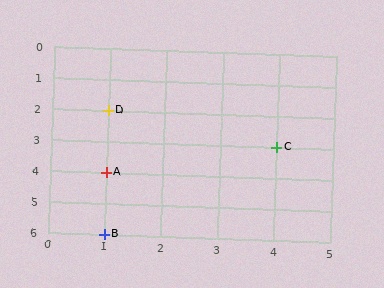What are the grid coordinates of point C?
Point C is at grid coordinates (4, 3).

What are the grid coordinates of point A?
Point A is at grid coordinates (1, 4).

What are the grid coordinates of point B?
Point B is at grid coordinates (1, 6).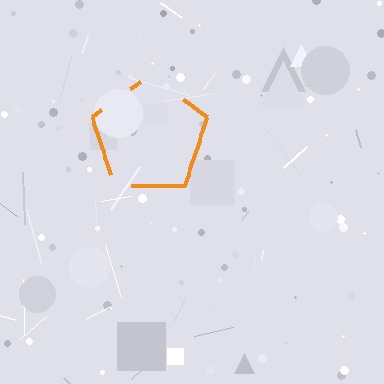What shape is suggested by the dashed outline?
The dashed outline suggests a pentagon.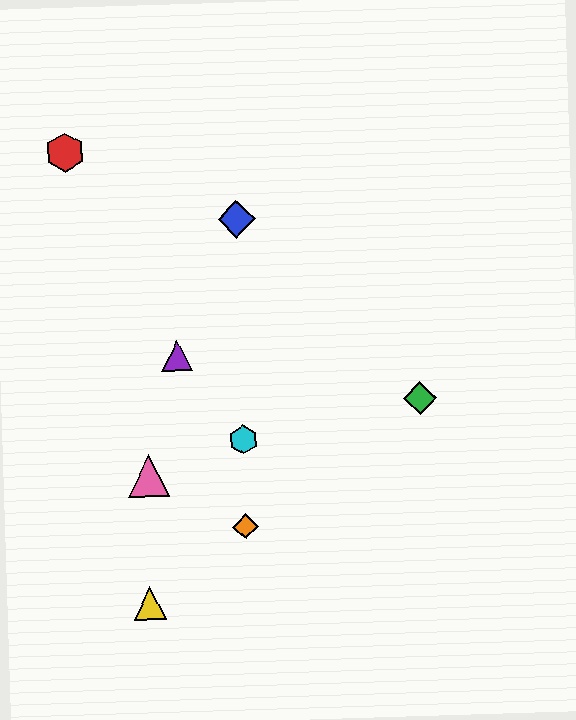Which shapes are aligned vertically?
The blue diamond, the orange diamond, the cyan hexagon are aligned vertically.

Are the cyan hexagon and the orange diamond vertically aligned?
Yes, both are at x≈243.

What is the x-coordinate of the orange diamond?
The orange diamond is at x≈246.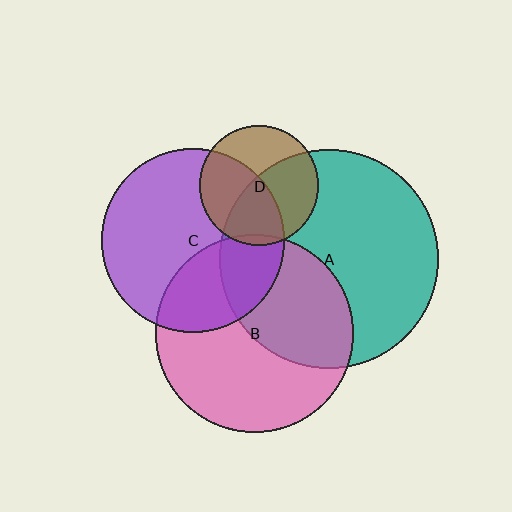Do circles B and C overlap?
Yes.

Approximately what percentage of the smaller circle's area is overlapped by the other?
Approximately 30%.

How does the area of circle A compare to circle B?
Approximately 1.2 times.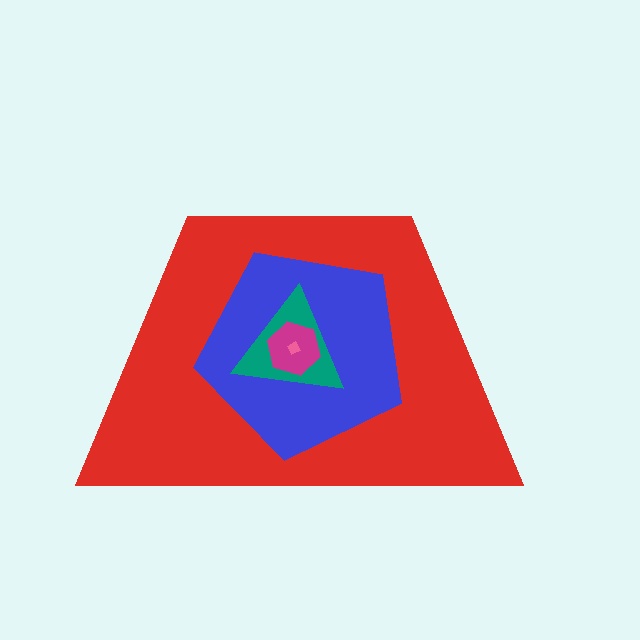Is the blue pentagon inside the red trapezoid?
Yes.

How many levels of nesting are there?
5.